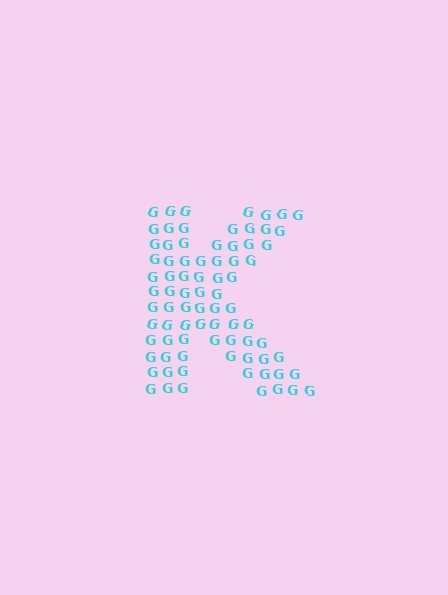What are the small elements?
The small elements are letter G's.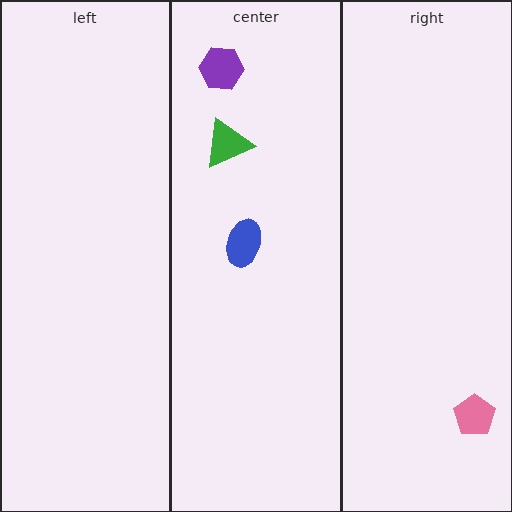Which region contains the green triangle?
The center region.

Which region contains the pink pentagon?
The right region.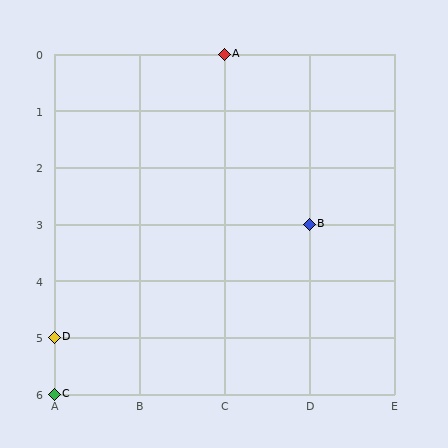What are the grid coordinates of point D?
Point D is at grid coordinates (A, 5).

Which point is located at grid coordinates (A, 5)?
Point D is at (A, 5).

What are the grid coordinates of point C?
Point C is at grid coordinates (A, 6).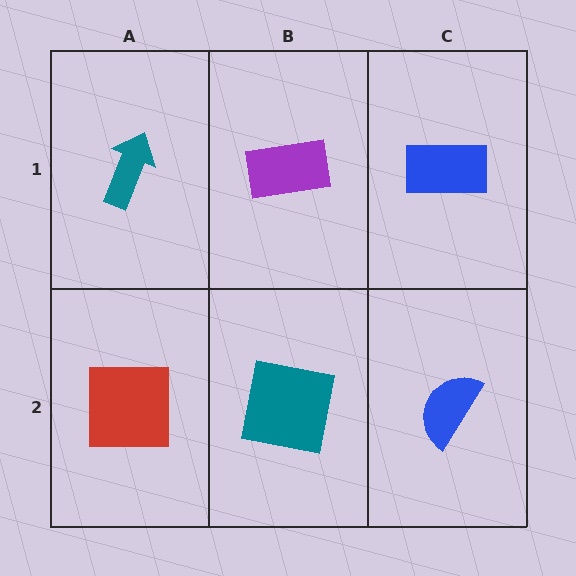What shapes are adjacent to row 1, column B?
A teal square (row 2, column B), a teal arrow (row 1, column A), a blue rectangle (row 1, column C).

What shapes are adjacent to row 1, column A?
A red square (row 2, column A), a purple rectangle (row 1, column B).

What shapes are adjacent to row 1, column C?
A blue semicircle (row 2, column C), a purple rectangle (row 1, column B).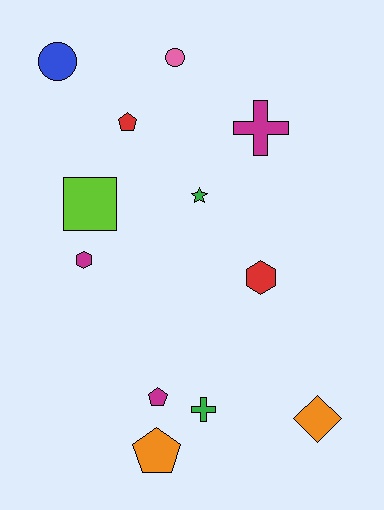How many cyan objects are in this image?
There are no cyan objects.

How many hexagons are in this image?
There are 2 hexagons.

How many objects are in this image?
There are 12 objects.